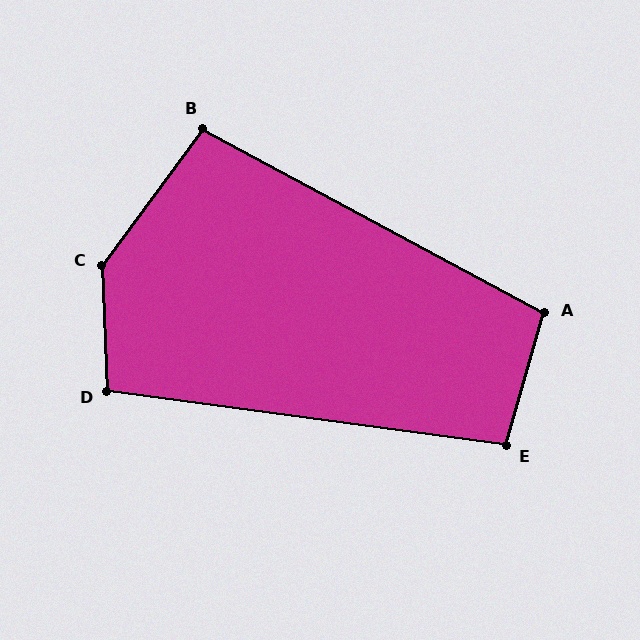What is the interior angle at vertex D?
Approximately 100 degrees (obtuse).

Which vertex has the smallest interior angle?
B, at approximately 98 degrees.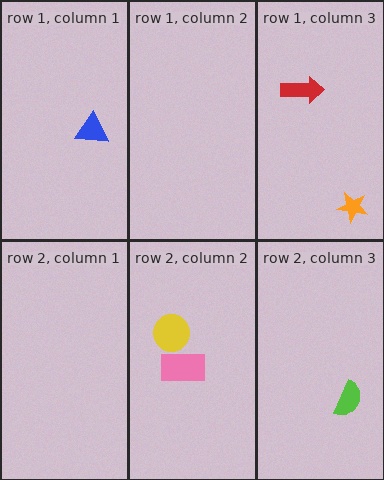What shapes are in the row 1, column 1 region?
The blue triangle.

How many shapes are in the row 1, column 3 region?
2.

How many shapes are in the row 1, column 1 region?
1.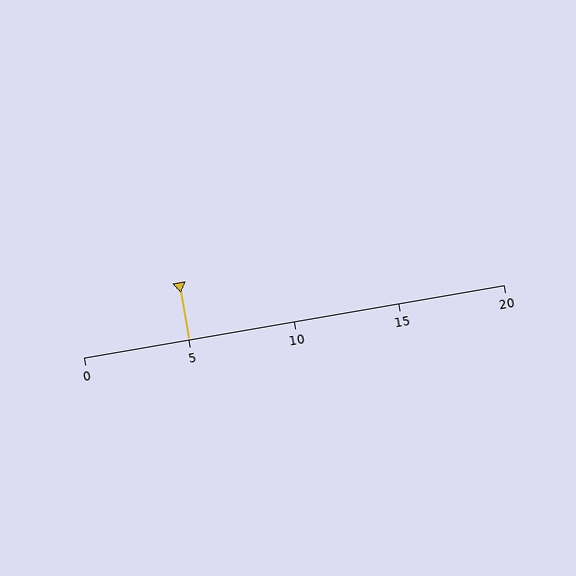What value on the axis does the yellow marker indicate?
The marker indicates approximately 5.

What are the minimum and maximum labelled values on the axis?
The axis runs from 0 to 20.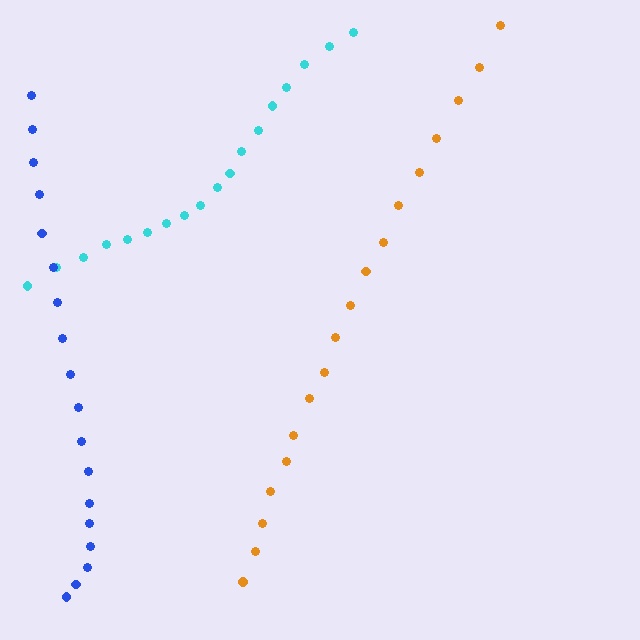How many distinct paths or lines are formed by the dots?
There are 3 distinct paths.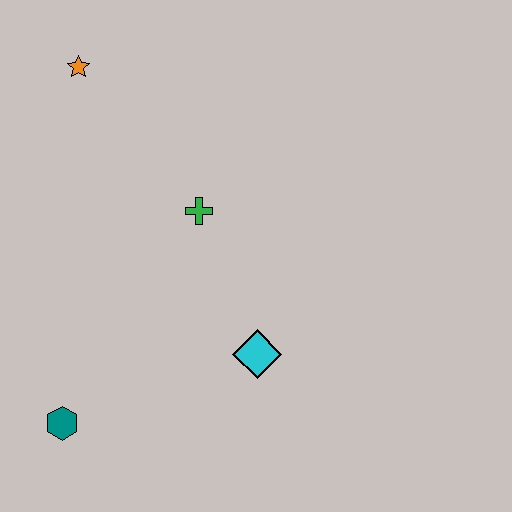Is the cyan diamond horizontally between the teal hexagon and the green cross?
No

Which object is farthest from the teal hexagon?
The orange star is farthest from the teal hexagon.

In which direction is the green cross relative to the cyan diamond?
The green cross is above the cyan diamond.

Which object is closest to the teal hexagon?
The cyan diamond is closest to the teal hexagon.